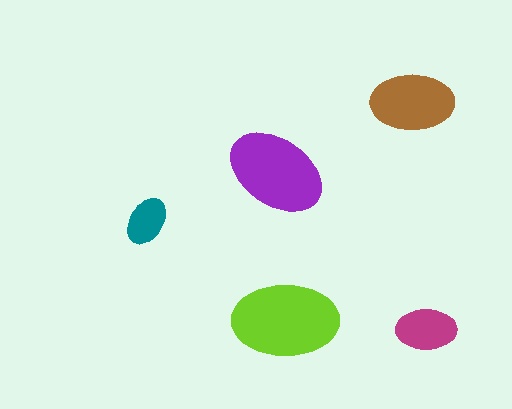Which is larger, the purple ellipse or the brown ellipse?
The purple one.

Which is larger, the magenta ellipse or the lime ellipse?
The lime one.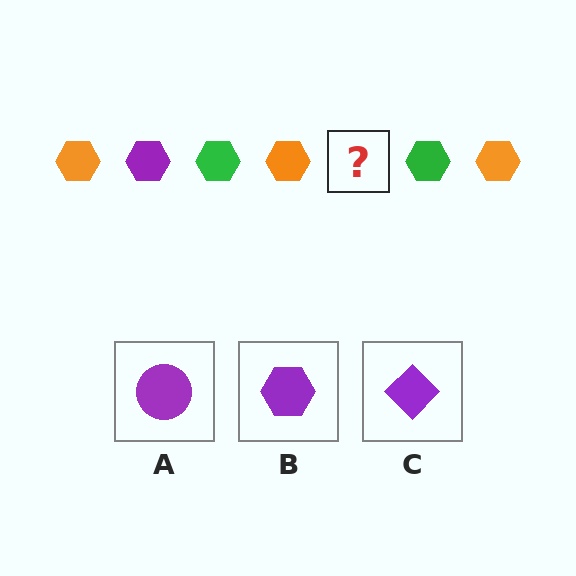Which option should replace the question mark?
Option B.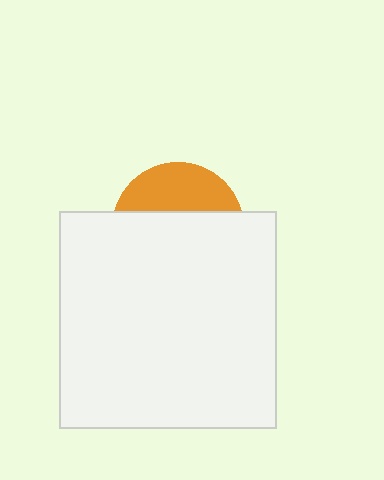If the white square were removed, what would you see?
You would see the complete orange circle.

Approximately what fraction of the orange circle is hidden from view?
Roughly 66% of the orange circle is hidden behind the white square.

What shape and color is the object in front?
The object in front is a white square.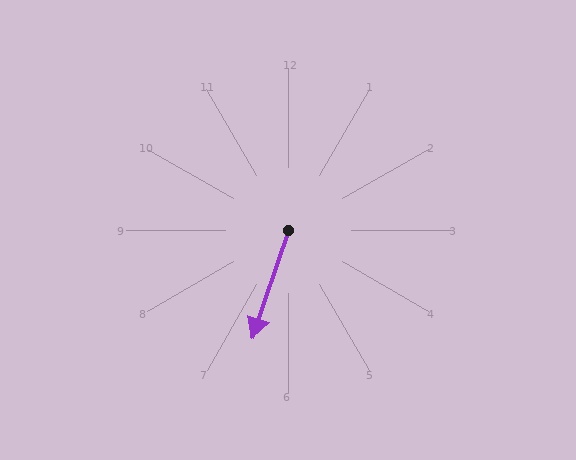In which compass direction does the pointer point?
South.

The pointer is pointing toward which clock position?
Roughly 7 o'clock.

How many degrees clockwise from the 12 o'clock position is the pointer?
Approximately 198 degrees.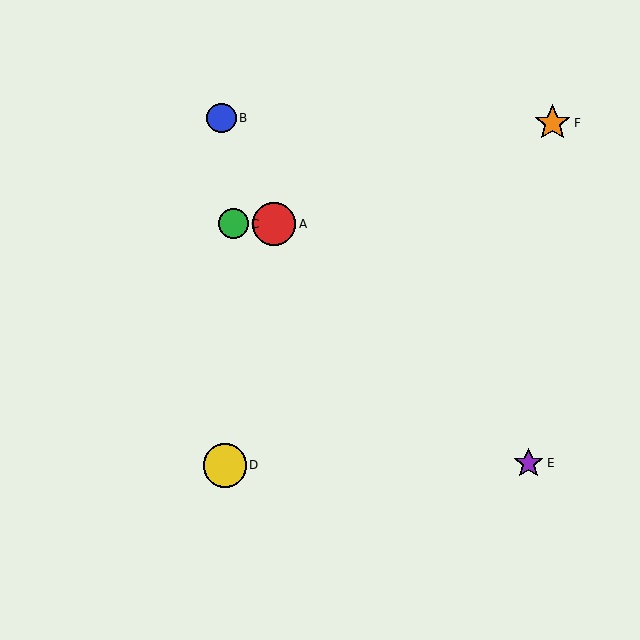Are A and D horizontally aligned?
No, A is at y≈224 and D is at y≈465.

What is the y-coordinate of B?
Object B is at y≈118.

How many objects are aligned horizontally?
2 objects (A, C) are aligned horizontally.